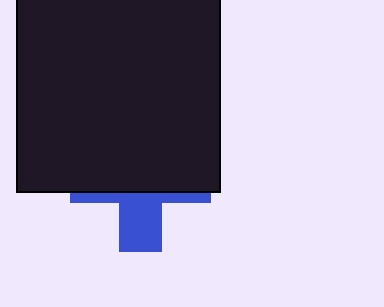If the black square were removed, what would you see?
You would see the complete blue cross.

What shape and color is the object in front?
The object in front is a black square.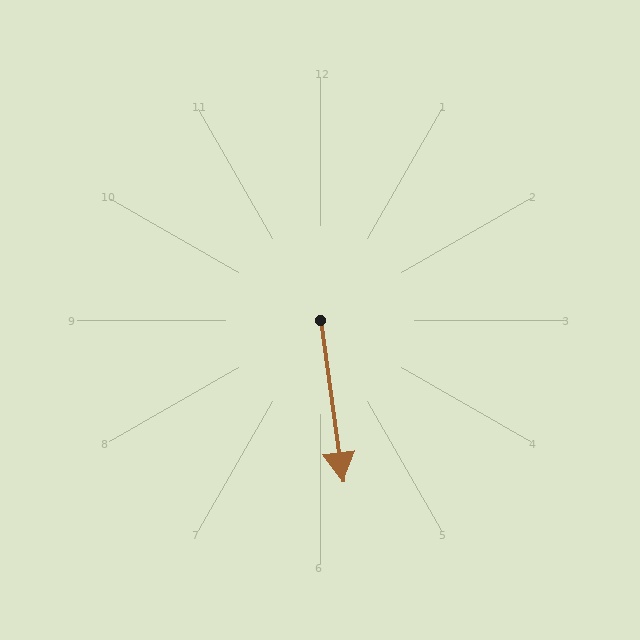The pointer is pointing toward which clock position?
Roughly 6 o'clock.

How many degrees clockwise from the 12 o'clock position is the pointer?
Approximately 172 degrees.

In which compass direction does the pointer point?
South.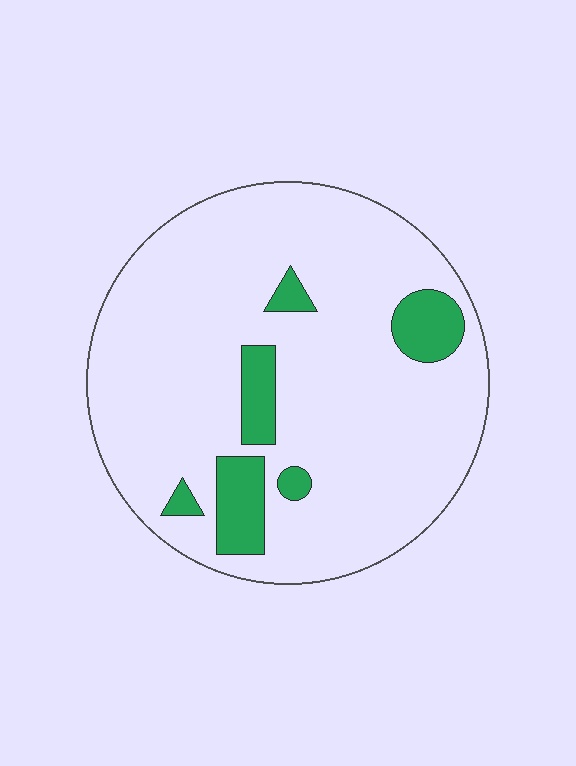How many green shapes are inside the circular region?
6.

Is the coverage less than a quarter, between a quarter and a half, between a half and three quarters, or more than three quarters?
Less than a quarter.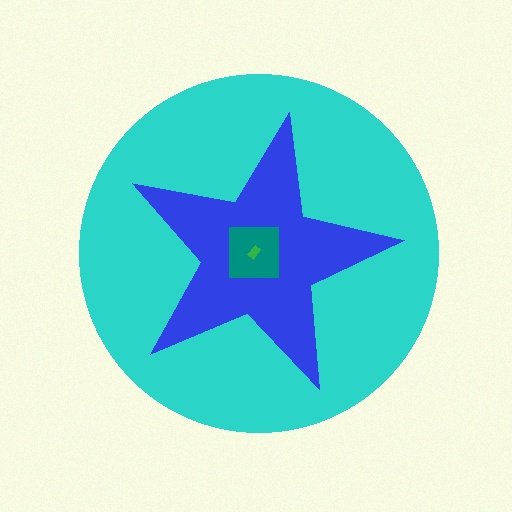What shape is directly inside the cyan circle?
The blue star.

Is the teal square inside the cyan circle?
Yes.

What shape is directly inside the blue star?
The teal square.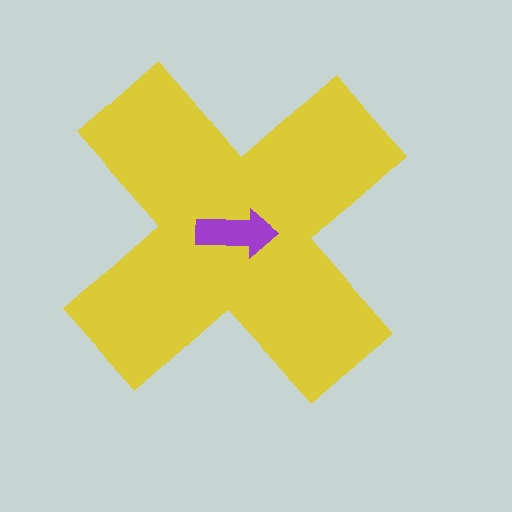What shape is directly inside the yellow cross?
The purple arrow.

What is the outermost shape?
The yellow cross.